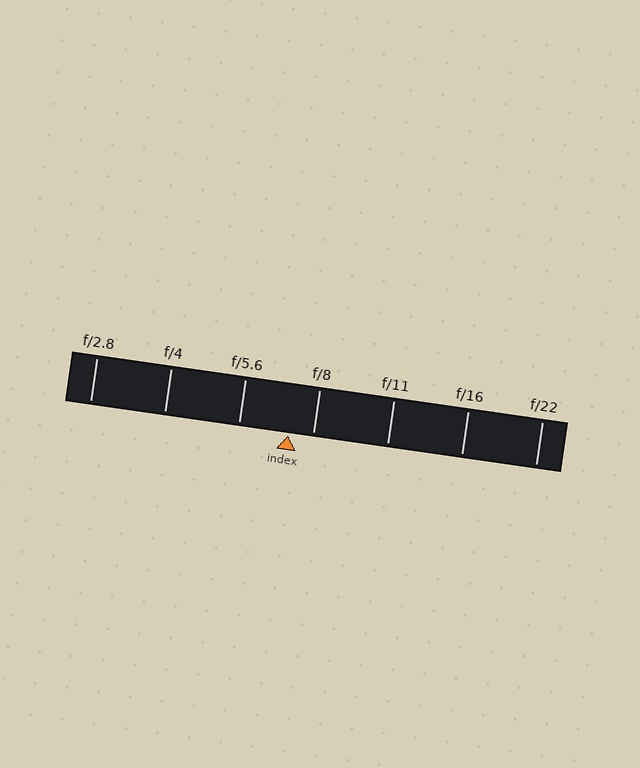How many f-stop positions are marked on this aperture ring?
There are 7 f-stop positions marked.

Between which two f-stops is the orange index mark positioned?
The index mark is between f/5.6 and f/8.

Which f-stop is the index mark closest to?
The index mark is closest to f/8.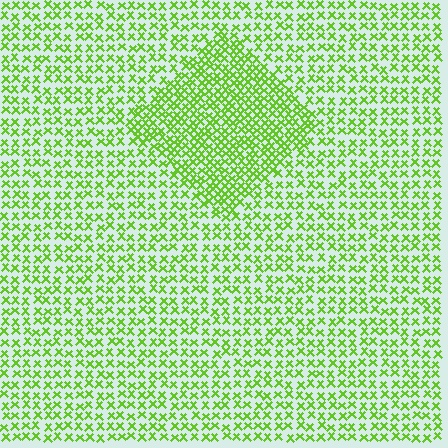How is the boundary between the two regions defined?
The boundary is defined by a change in element density (approximately 1.8x ratio). All elements are the same color, size, and shape.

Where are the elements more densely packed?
The elements are more densely packed inside the diamond boundary.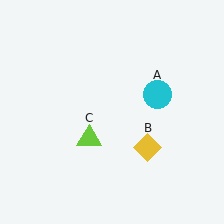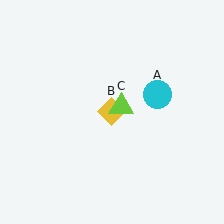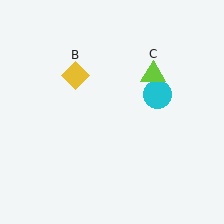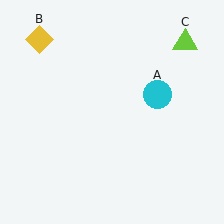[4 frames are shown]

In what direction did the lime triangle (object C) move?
The lime triangle (object C) moved up and to the right.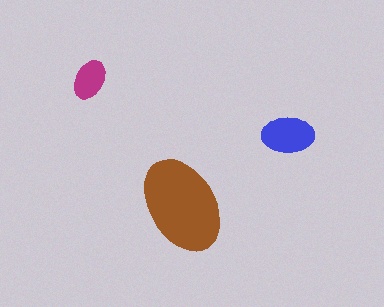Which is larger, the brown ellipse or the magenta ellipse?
The brown one.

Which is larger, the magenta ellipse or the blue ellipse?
The blue one.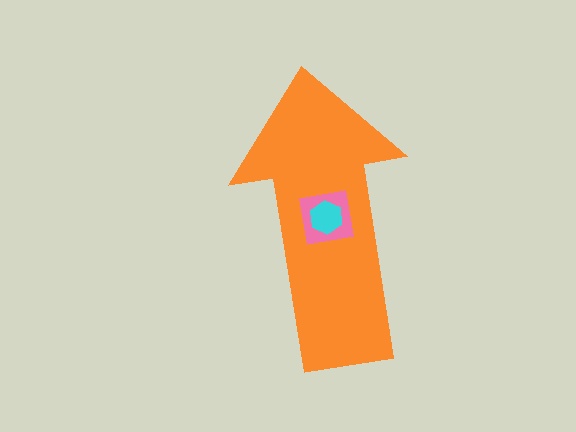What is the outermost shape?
The orange arrow.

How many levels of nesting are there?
3.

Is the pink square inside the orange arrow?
Yes.